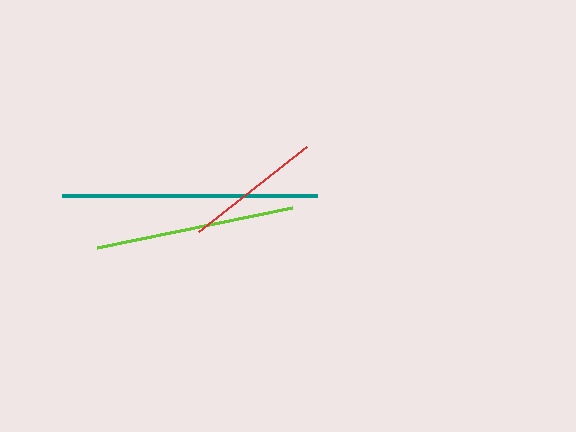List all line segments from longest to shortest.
From longest to shortest: teal, lime, red.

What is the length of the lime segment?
The lime segment is approximately 200 pixels long.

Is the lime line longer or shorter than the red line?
The lime line is longer than the red line.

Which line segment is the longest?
The teal line is the longest at approximately 256 pixels.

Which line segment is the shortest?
The red line is the shortest at approximately 138 pixels.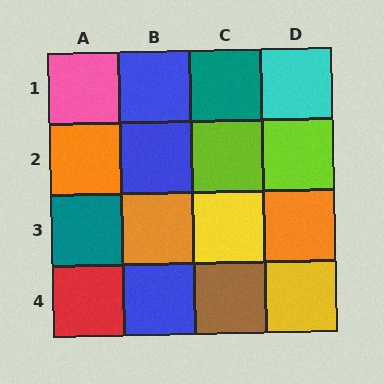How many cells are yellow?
2 cells are yellow.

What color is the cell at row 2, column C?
Lime.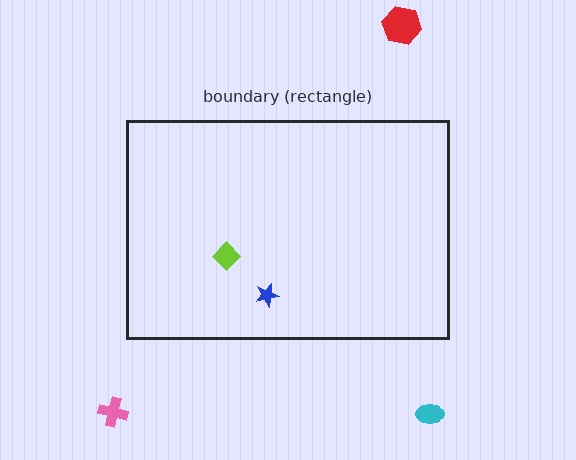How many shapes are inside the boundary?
2 inside, 3 outside.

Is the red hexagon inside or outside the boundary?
Outside.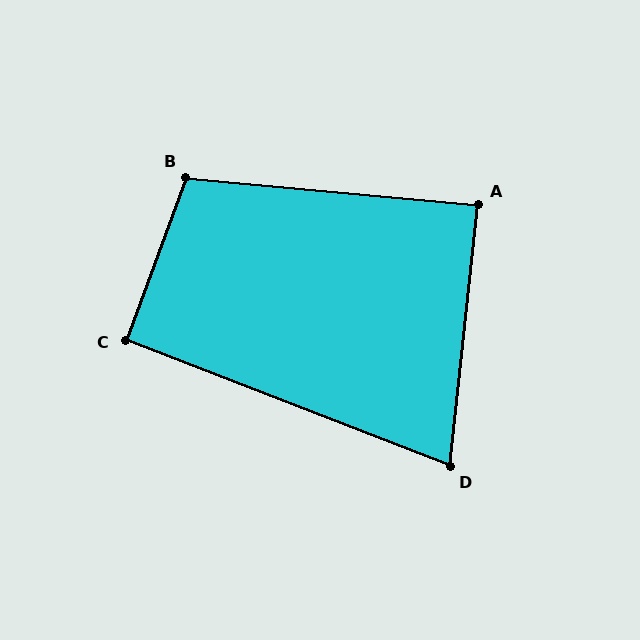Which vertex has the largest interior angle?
B, at approximately 105 degrees.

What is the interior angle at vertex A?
Approximately 89 degrees (approximately right).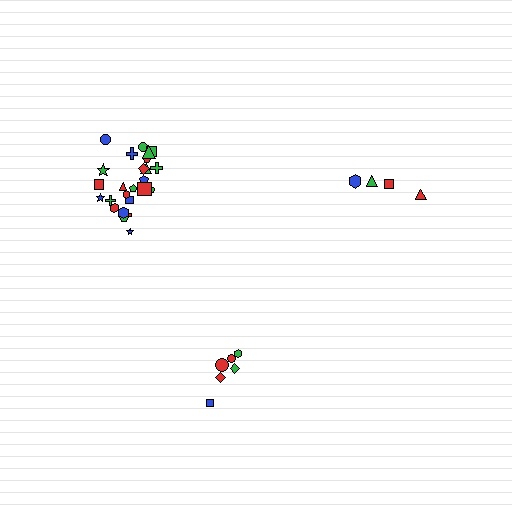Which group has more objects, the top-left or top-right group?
The top-left group.